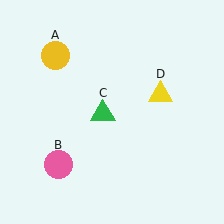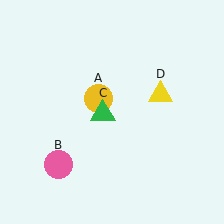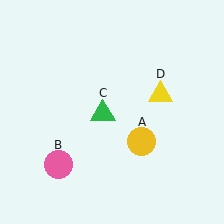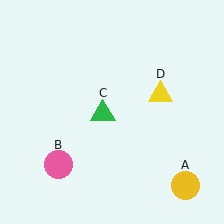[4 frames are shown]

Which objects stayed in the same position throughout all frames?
Pink circle (object B) and green triangle (object C) and yellow triangle (object D) remained stationary.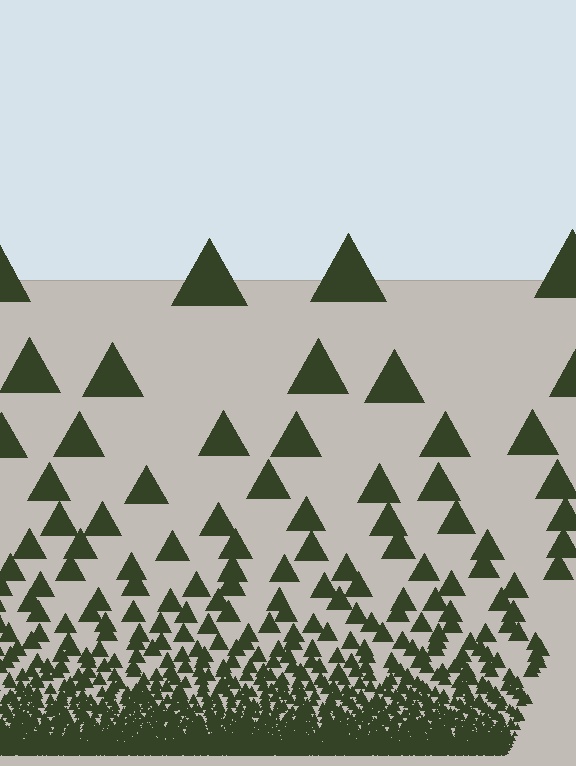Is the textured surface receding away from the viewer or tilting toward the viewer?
The surface appears to tilt toward the viewer. Texture elements get larger and sparser toward the top.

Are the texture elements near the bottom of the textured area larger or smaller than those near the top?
Smaller. The gradient is inverted — elements near the bottom are smaller and denser.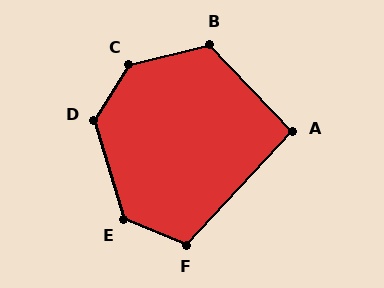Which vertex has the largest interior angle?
C, at approximately 137 degrees.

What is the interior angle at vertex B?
Approximately 119 degrees (obtuse).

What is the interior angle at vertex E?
Approximately 130 degrees (obtuse).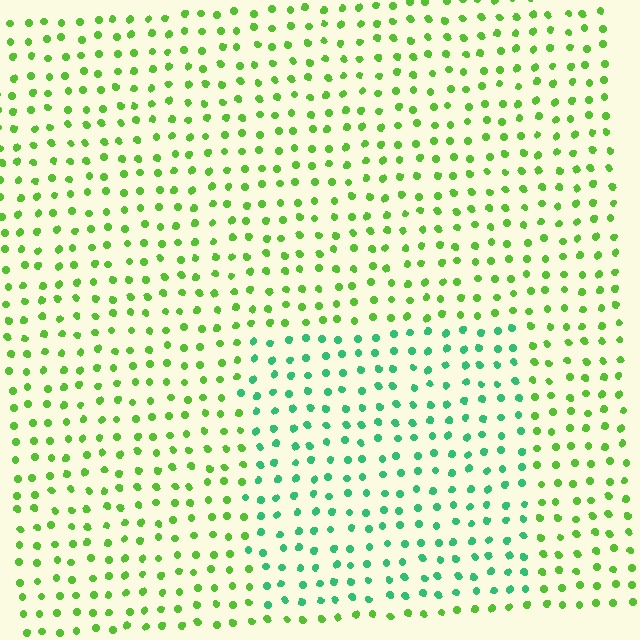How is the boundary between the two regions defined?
The boundary is defined purely by a slight shift in hue (about 43 degrees). Spacing, size, and orientation are identical on both sides.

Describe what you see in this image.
The image is filled with small lime elements in a uniform arrangement. A rectangle-shaped region is visible where the elements are tinted to a slightly different hue, forming a subtle color boundary.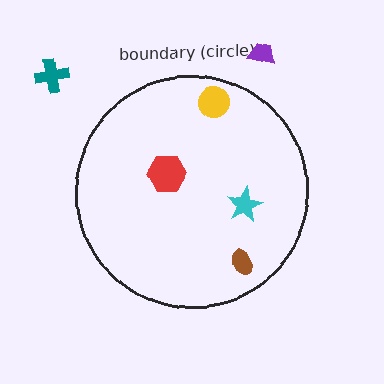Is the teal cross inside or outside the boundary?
Outside.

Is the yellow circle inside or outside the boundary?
Inside.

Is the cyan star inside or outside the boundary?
Inside.